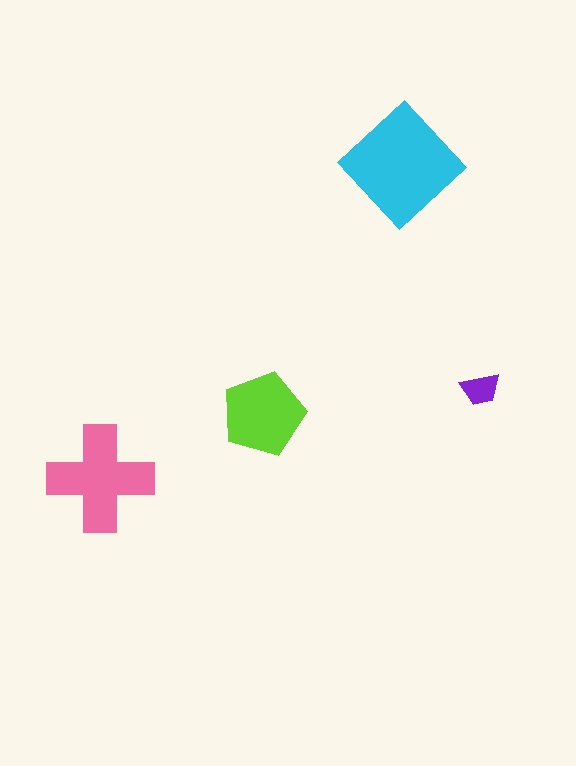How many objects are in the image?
There are 4 objects in the image.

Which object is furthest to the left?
The pink cross is leftmost.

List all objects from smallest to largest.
The purple trapezoid, the lime pentagon, the pink cross, the cyan diamond.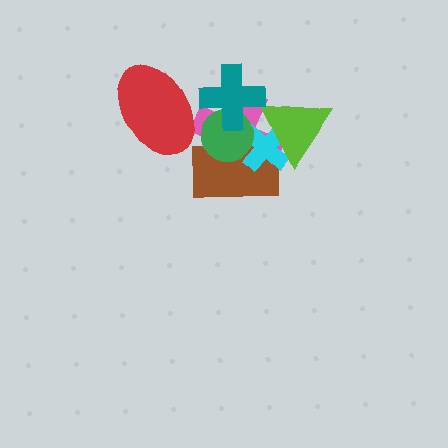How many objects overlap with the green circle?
4 objects overlap with the green circle.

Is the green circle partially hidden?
Yes, it is partially covered by another shape.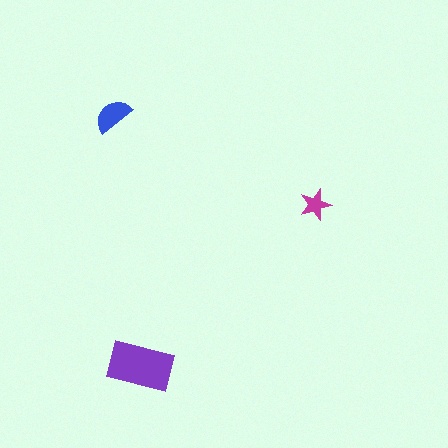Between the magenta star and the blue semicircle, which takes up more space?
The blue semicircle.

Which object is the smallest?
The magenta star.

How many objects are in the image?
There are 3 objects in the image.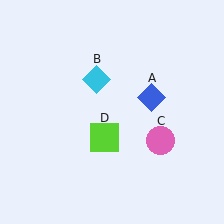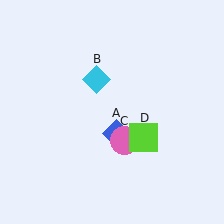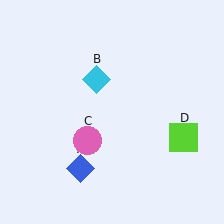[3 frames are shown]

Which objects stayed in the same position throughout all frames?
Cyan diamond (object B) remained stationary.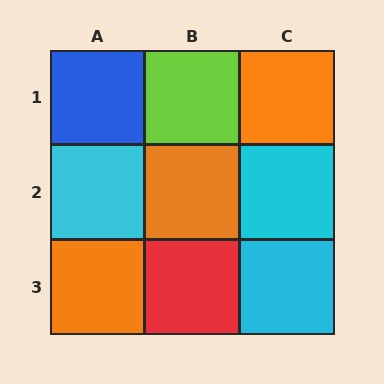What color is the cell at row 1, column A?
Blue.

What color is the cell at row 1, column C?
Orange.